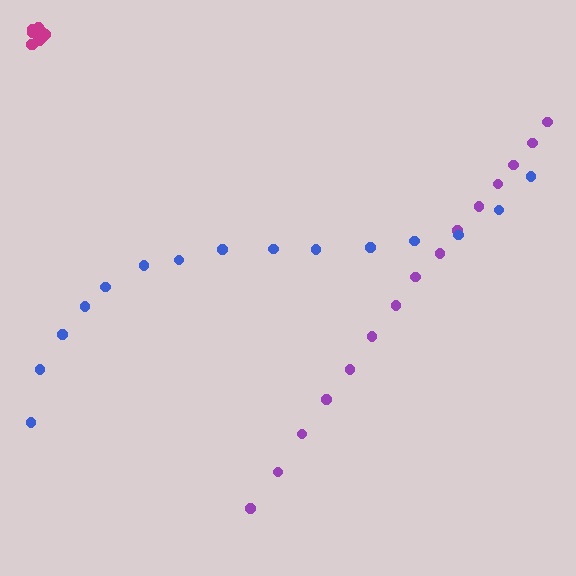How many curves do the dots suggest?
There are 3 distinct paths.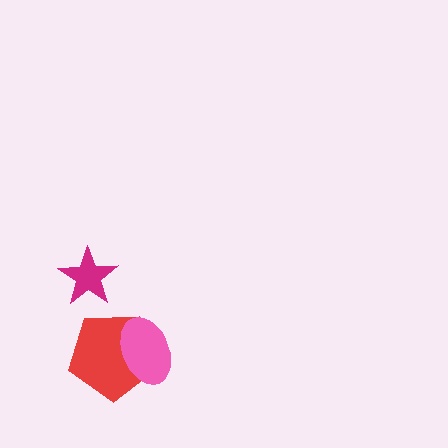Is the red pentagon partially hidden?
Yes, it is partially covered by another shape.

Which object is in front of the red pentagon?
The pink ellipse is in front of the red pentagon.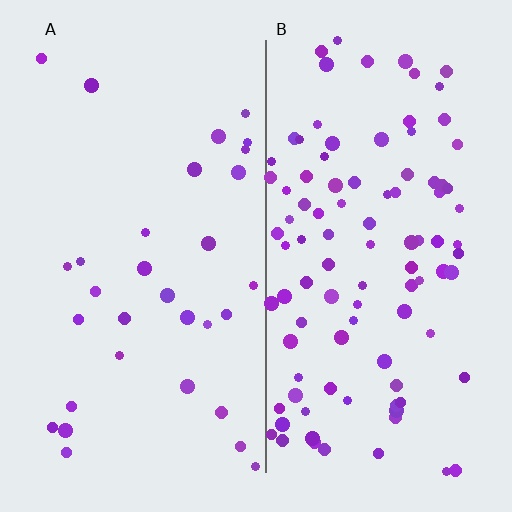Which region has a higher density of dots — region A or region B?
B (the right).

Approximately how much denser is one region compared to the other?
Approximately 3.2× — region B over region A.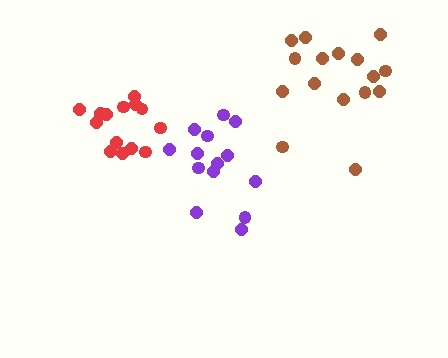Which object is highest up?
The brown cluster is topmost.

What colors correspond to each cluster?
The clusters are colored: red, purple, brown.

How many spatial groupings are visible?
There are 3 spatial groupings.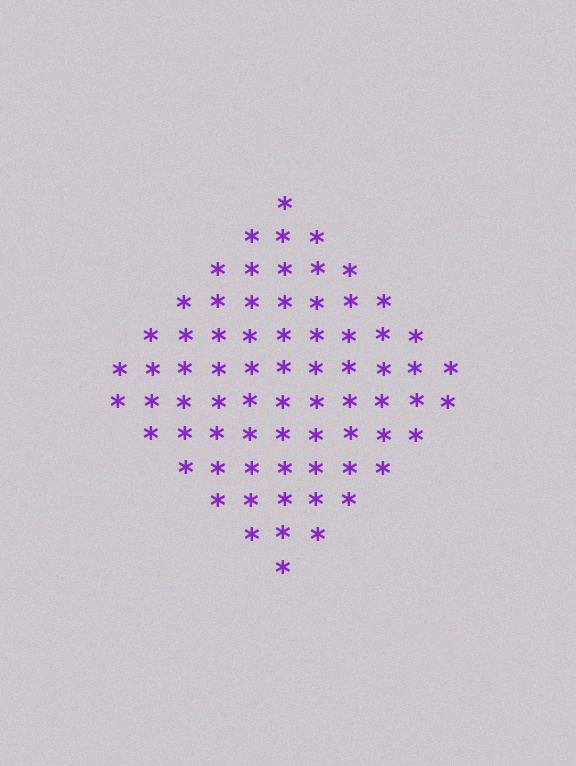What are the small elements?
The small elements are asterisks.